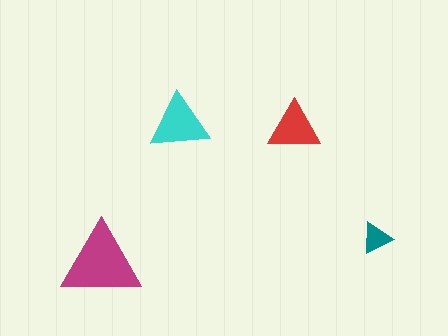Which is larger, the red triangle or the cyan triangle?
The cyan one.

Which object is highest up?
The cyan triangle is topmost.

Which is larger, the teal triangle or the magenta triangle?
The magenta one.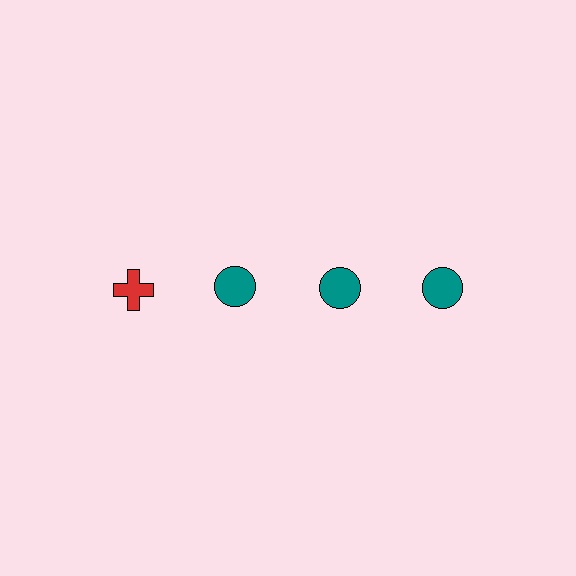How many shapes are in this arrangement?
There are 4 shapes arranged in a grid pattern.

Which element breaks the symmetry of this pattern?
The red cross in the top row, leftmost column breaks the symmetry. All other shapes are teal circles.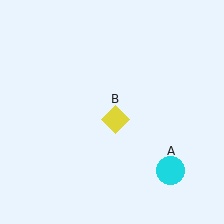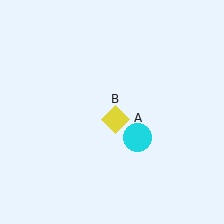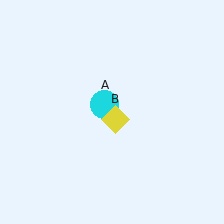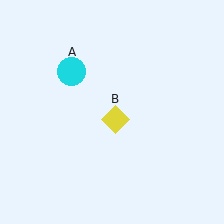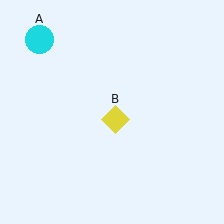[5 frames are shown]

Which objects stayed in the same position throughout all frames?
Yellow diamond (object B) remained stationary.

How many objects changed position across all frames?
1 object changed position: cyan circle (object A).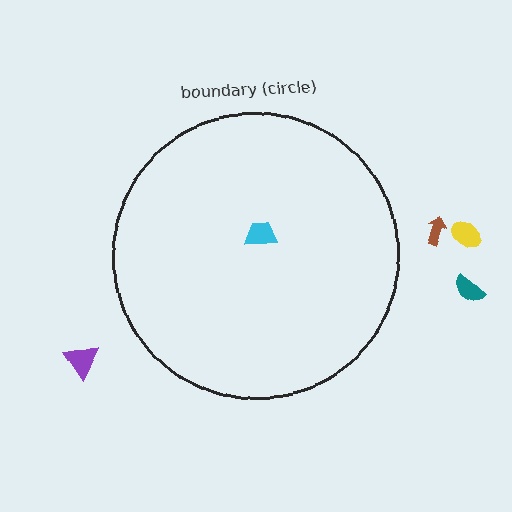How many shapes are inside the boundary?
1 inside, 4 outside.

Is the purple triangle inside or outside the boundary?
Outside.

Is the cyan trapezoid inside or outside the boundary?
Inside.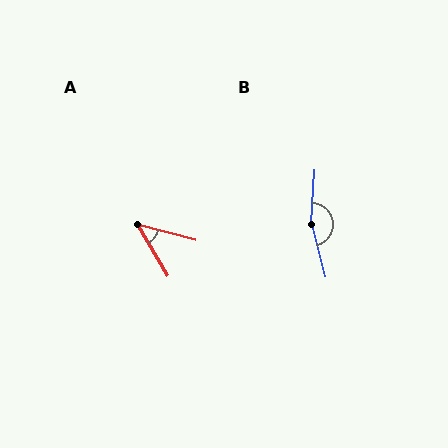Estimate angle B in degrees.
Approximately 162 degrees.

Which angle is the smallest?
A, at approximately 45 degrees.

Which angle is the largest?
B, at approximately 162 degrees.